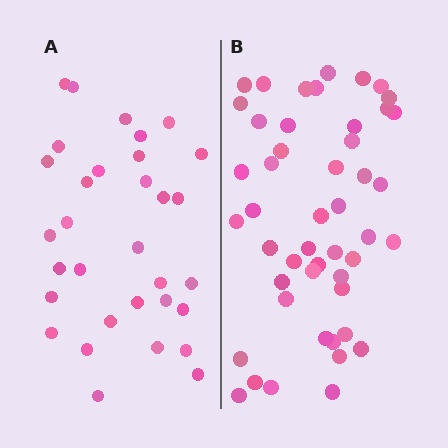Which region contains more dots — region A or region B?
Region B (the right region) has more dots.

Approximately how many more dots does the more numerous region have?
Region B has approximately 15 more dots than region A.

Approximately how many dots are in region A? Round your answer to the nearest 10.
About 30 dots. (The exact count is 32, which rounds to 30.)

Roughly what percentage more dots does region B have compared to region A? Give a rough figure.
About 50% more.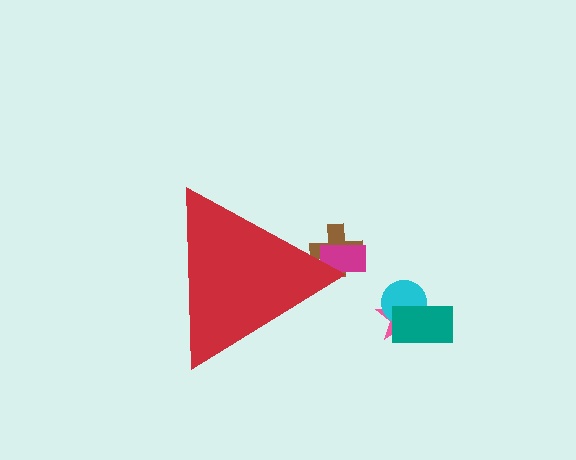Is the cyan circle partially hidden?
No, the cyan circle is fully visible.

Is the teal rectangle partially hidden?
No, the teal rectangle is fully visible.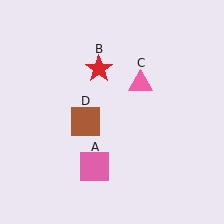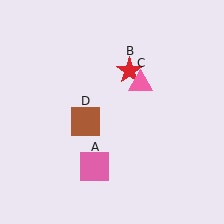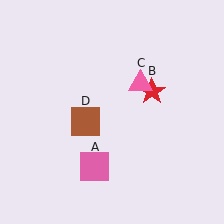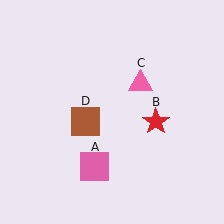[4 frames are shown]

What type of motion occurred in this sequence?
The red star (object B) rotated clockwise around the center of the scene.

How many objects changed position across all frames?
1 object changed position: red star (object B).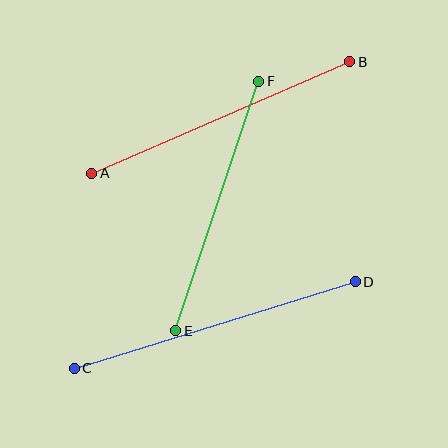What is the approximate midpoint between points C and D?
The midpoint is at approximately (215, 325) pixels.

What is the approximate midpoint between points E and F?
The midpoint is at approximately (217, 206) pixels.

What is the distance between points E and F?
The distance is approximately 263 pixels.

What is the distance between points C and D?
The distance is approximately 294 pixels.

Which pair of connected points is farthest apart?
Points C and D are farthest apart.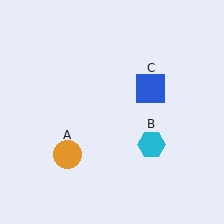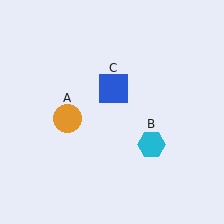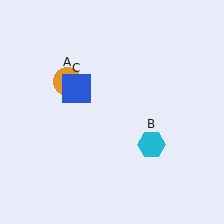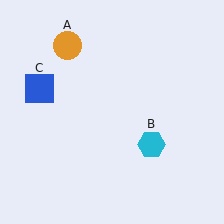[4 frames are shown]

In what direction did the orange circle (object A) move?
The orange circle (object A) moved up.